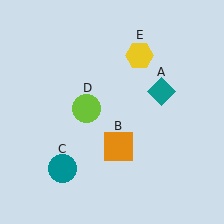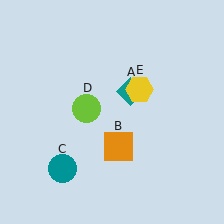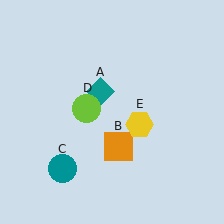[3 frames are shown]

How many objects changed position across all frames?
2 objects changed position: teal diamond (object A), yellow hexagon (object E).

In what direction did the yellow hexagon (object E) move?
The yellow hexagon (object E) moved down.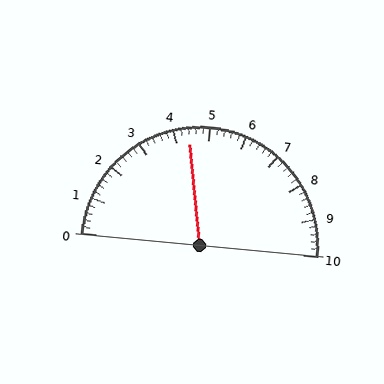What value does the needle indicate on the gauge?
The needle indicates approximately 4.4.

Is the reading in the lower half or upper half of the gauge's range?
The reading is in the lower half of the range (0 to 10).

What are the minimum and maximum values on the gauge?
The gauge ranges from 0 to 10.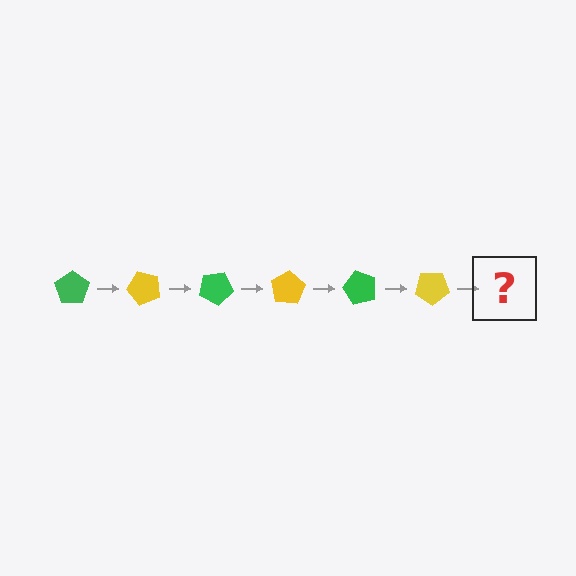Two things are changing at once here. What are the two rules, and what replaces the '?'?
The two rules are that it rotates 50 degrees each step and the color cycles through green and yellow. The '?' should be a green pentagon, rotated 300 degrees from the start.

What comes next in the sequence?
The next element should be a green pentagon, rotated 300 degrees from the start.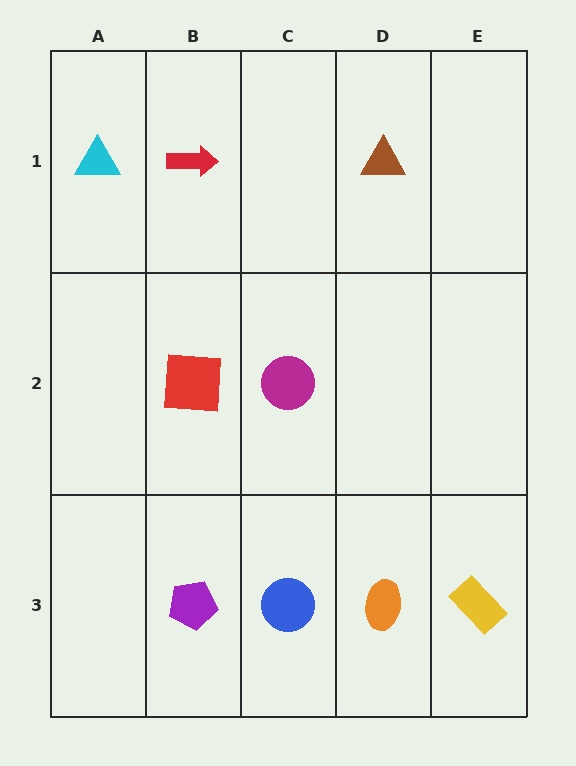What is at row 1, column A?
A cyan triangle.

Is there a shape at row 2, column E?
No, that cell is empty.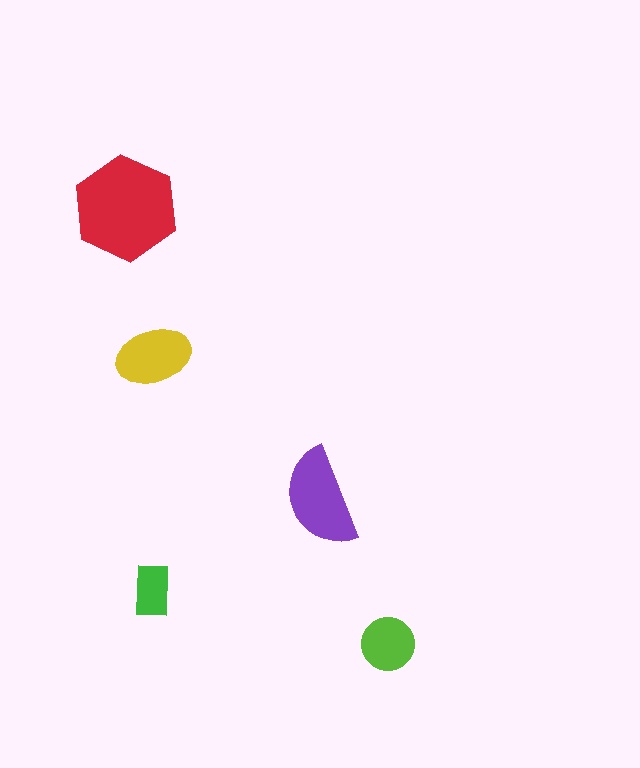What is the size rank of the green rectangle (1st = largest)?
5th.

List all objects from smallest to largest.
The green rectangle, the lime circle, the yellow ellipse, the purple semicircle, the red hexagon.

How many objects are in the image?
There are 5 objects in the image.